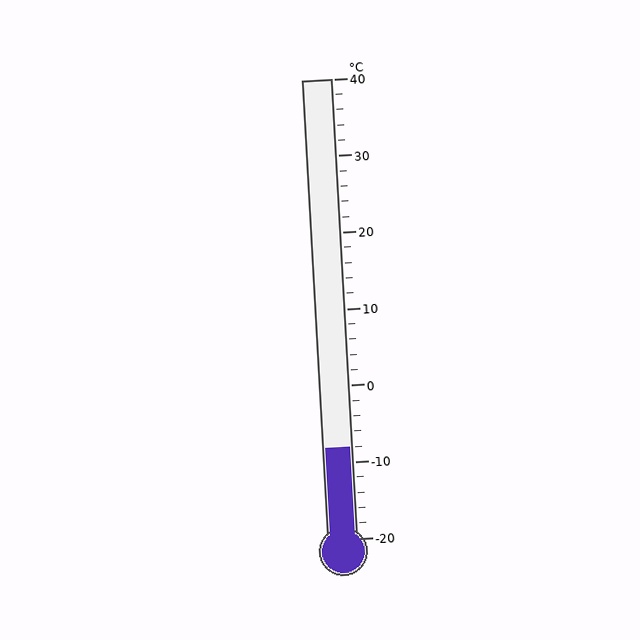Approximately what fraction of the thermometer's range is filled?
The thermometer is filled to approximately 20% of its range.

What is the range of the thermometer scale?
The thermometer scale ranges from -20°C to 40°C.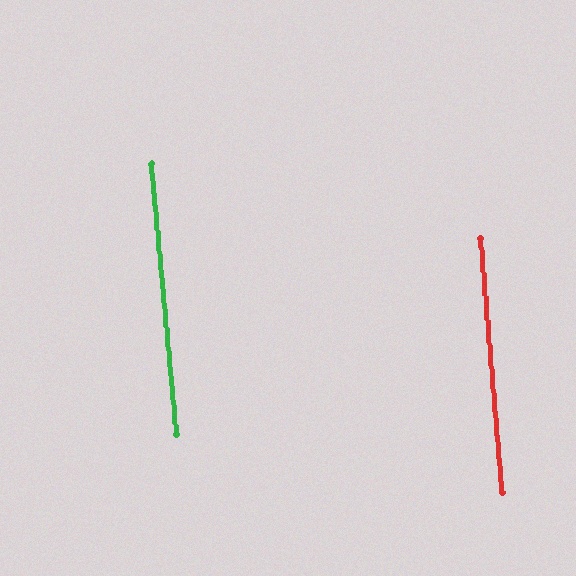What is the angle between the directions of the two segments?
Approximately 0 degrees.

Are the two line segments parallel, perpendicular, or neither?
Parallel — their directions differ by only 0.5°.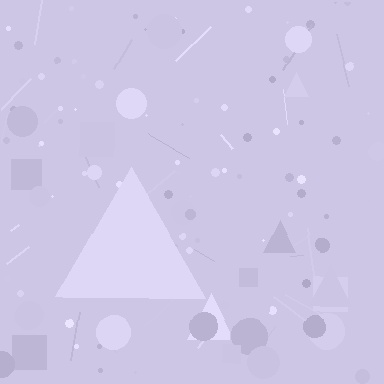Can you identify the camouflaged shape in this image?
The camouflaged shape is a triangle.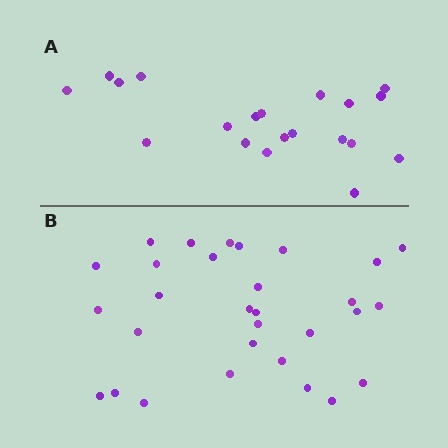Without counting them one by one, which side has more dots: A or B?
Region B (the bottom region) has more dots.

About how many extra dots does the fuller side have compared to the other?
Region B has roughly 10 or so more dots than region A.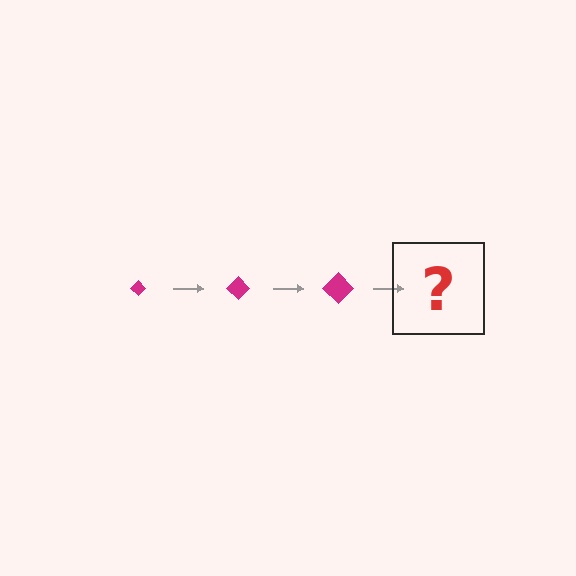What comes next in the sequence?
The next element should be a magenta diamond, larger than the previous one.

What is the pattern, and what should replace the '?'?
The pattern is that the diamond gets progressively larger each step. The '?' should be a magenta diamond, larger than the previous one.